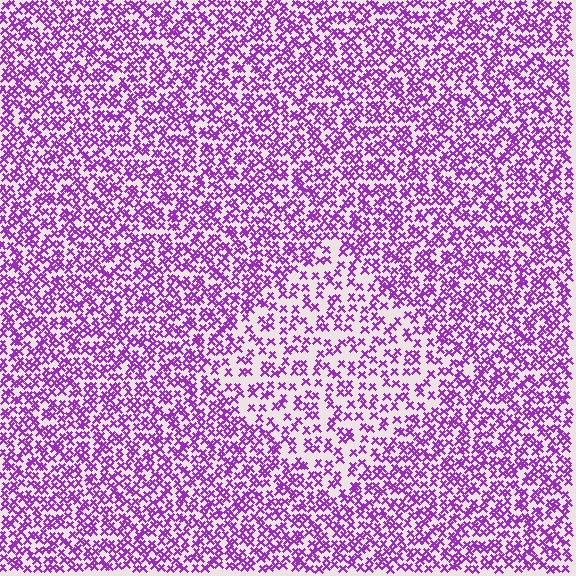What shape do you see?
I see a diamond.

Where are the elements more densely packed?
The elements are more densely packed outside the diamond boundary.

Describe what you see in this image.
The image contains small purple elements arranged at two different densities. A diamond-shaped region is visible where the elements are less densely packed than the surrounding area.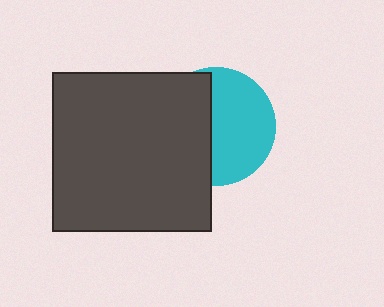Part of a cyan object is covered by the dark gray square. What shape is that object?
It is a circle.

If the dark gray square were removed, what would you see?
You would see the complete cyan circle.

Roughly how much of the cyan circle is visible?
About half of it is visible (roughly 55%).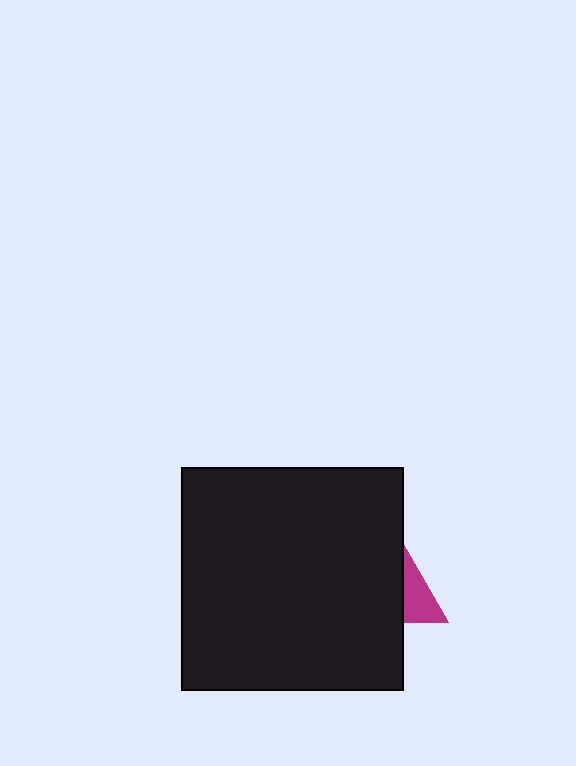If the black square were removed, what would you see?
You would see the complete magenta triangle.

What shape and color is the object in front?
The object in front is a black square.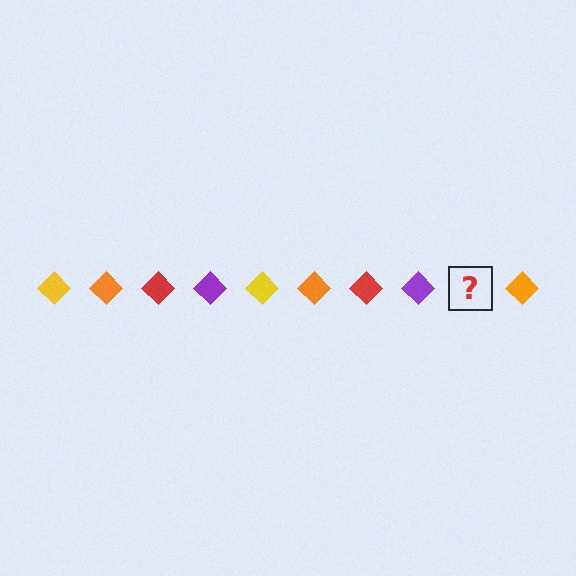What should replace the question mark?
The question mark should be replaced with a yellow diamond.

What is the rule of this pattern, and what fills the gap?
The rule is that the pattern cycles through yellow, orange, red, purple diamonds. The gap should be filled with a yellow diamond.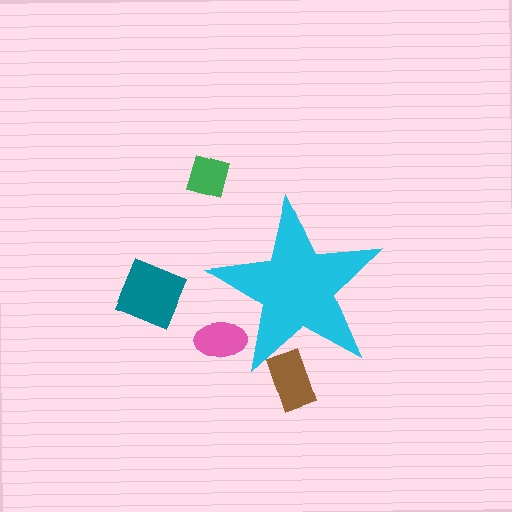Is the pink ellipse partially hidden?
Yes, the pink ellipse is partially hidden behind the cyan star.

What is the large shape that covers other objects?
A cyan star.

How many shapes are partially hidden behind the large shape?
2 shapes are partially hidden.